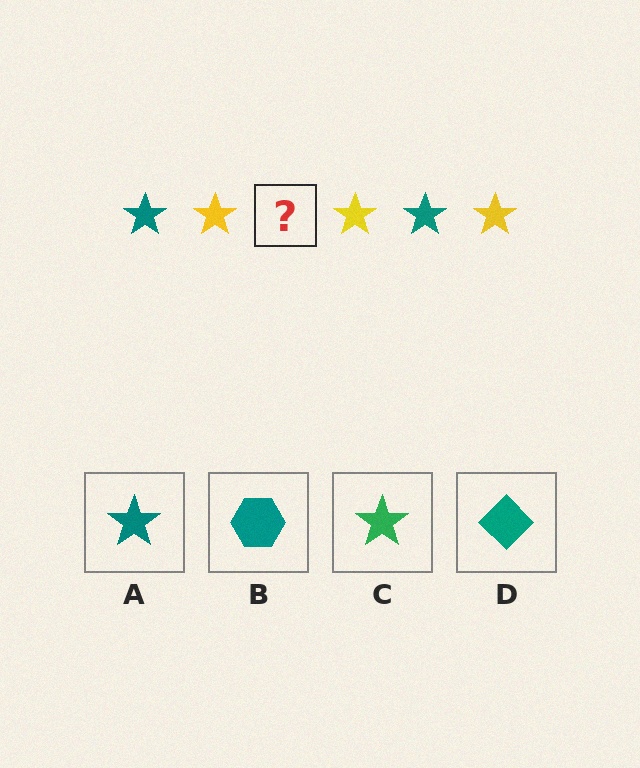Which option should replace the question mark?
Option A.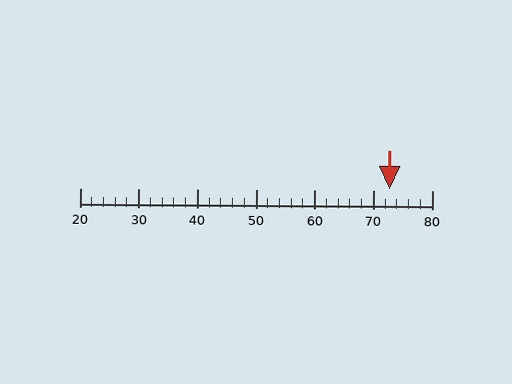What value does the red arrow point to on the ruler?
The red arrow points to approximately 73.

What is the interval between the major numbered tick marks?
The major tick marks are spaced 10 units apart.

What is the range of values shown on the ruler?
The ruler shows values from 20 to 80.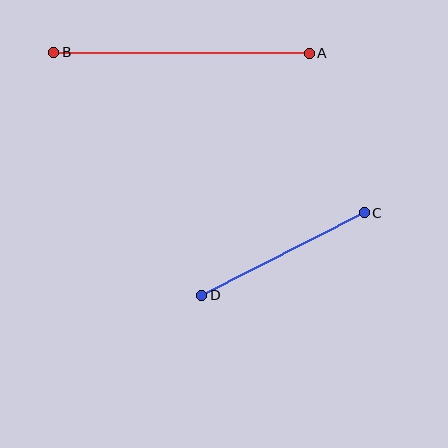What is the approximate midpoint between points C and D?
The midpoint is at approximately (283, 254) pixels.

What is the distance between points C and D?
The distance is approximately 182 pixels.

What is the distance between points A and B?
The distance is approximately 255 pixels.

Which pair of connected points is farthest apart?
Points A and B are farthest apart.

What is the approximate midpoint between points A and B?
The midpoint is at approximately (181, 53) pixels.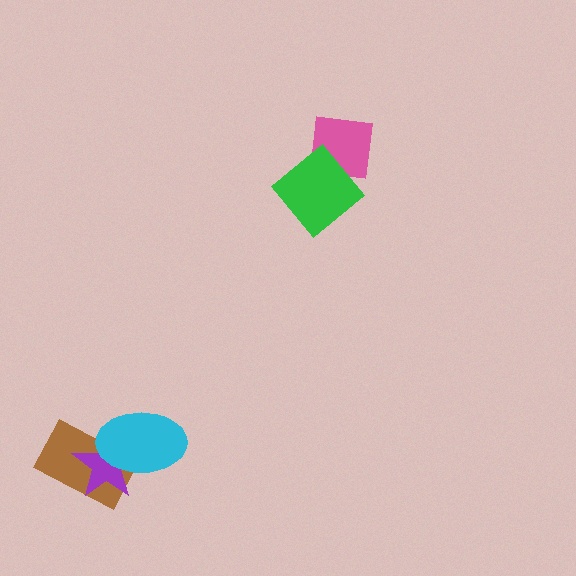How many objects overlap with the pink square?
1 object overlaps with the pink square.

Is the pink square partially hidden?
Yes, it is partially covered by another shape.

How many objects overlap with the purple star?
2 objects overlap with the purple star.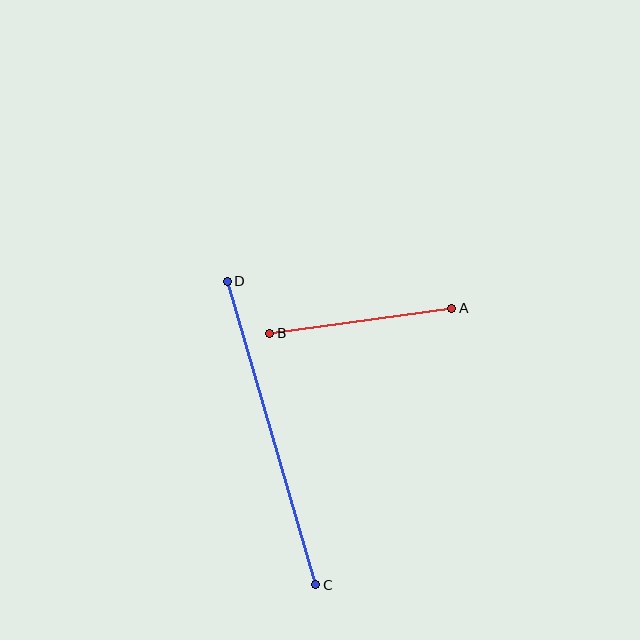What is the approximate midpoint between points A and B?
The midpoint is at approximately (361, 321) pixels.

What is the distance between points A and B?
The distance is approximately 184 pixels.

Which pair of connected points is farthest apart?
Points C and D are farthest apart.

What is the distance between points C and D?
The distance is approximately 316 pixels.